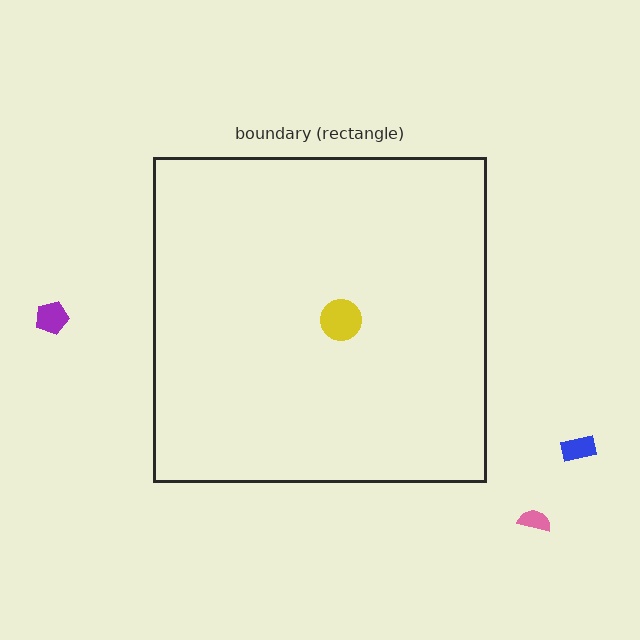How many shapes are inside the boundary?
1 inside, 3 outside.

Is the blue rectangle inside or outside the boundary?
Outside.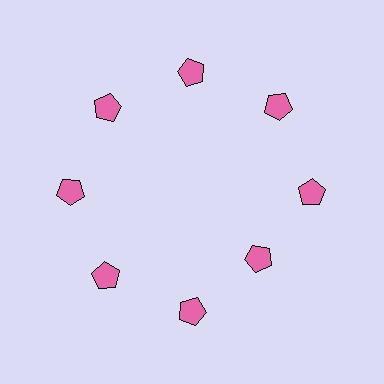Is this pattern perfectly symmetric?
No. The 8 pink pentagons are arranged in a ring, but one element near the 4 o'clock position is pulled inward toward the center, breaking the 8-fold rotational symmetry.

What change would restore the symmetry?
The symmetry would be restored by moving it outward, back onto the ring so that all 8 pentagons sit at equal angles and equal distance from the center.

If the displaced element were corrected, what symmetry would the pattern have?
It would have 8-fold rotational symmetry — the pattern would map onto itself every 45 degrees.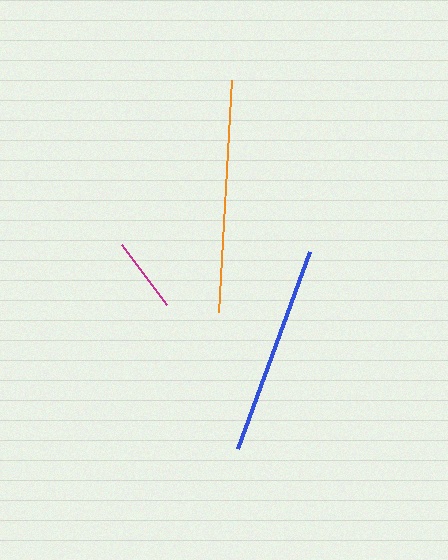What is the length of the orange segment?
The orange segment is approximately 233 pixels long.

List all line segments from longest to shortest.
From longest to shortest: orange, blue, magenta.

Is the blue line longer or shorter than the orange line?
The orange line is longer than the blue line.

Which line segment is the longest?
The orange line is the longest at approximately 233 pixels.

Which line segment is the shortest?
The magenta line is the shortest at approximately 75 pixels.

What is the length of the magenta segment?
The magenta segment is approximately 75 pixels long.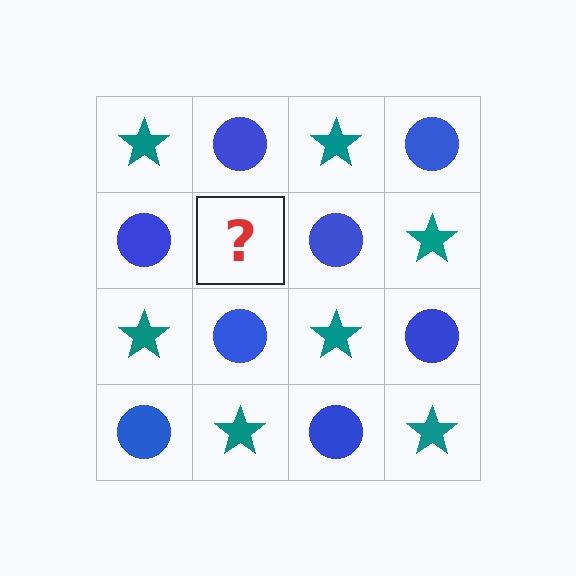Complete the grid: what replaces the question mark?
The question mark should be replaced with a teal star.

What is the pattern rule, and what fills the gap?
The rule is that it alternates teal star and blue circle in a checkerboard pattern. The gap should be filled with a teal star.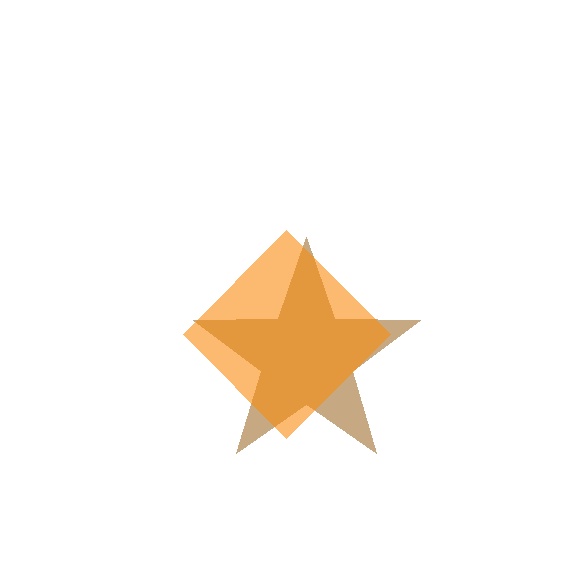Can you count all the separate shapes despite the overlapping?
Yes, there are 2 separate shapes.